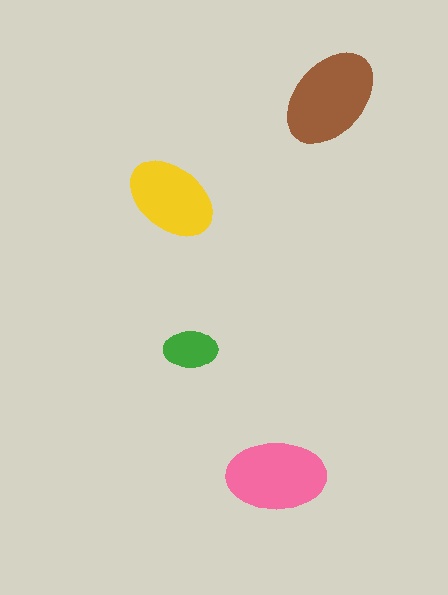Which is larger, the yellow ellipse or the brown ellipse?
The brown one.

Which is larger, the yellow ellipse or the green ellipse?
The yellow one.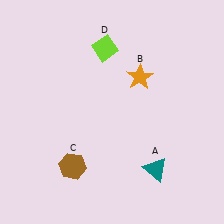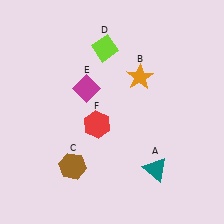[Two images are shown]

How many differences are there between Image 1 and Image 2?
There are 2 differences between the two images.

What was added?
A magenta diamond (E), a red hexagon (F) were added in Image 2.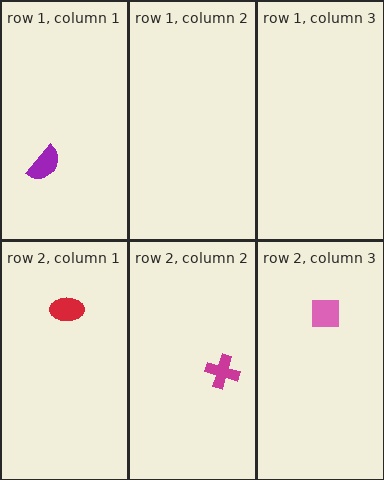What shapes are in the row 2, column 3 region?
The pink square.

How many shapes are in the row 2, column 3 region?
1.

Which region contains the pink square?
The row 2, column 3 region.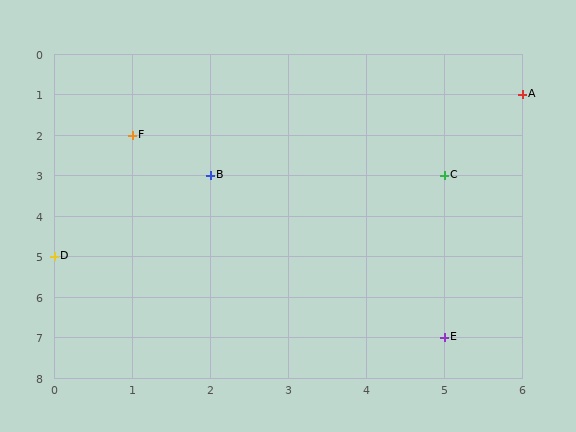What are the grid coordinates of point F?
Point F is at grid coordinates (1, 2).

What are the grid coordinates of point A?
Point A is at grid coordinates (6, 1).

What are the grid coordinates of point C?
Point C is at grid coordinates (5, 3).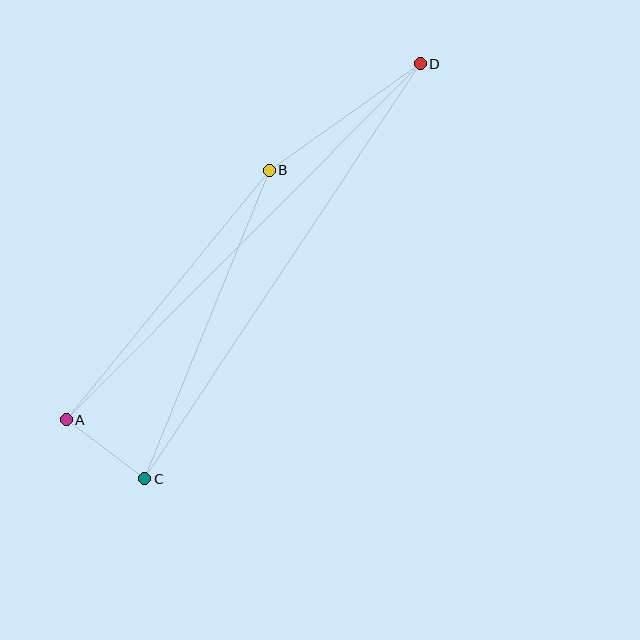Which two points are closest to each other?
Points A and C are closest to each other.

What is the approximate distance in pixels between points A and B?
The distance between A and B is approximately 322 pixels.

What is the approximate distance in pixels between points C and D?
The distance between C and D is approximately 498 pixels.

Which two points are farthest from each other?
Points A and D are farthest from each other.